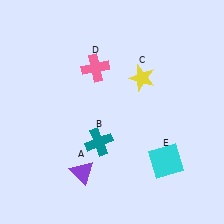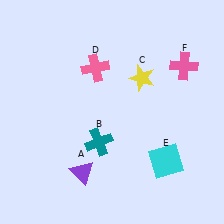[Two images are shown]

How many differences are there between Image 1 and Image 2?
There is 1 difference between the two images.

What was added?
A pink cross (F) was added in Image 2.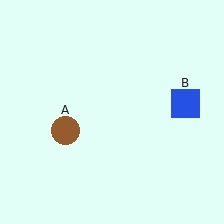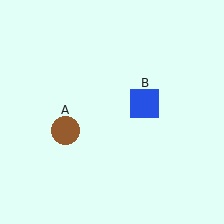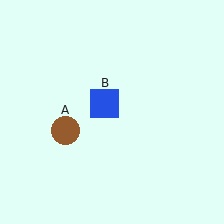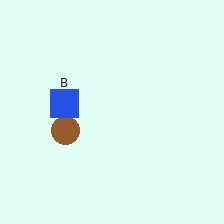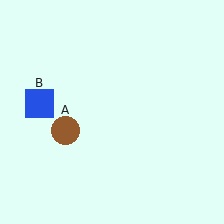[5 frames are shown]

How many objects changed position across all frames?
1 object changed position: blue square (object B).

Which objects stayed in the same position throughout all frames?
Brown circle (object A) remained stationary.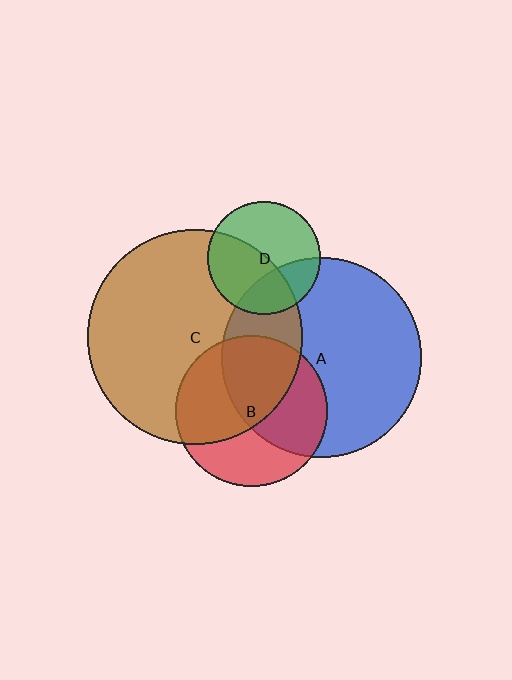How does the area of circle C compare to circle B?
Approximately 2.0 times.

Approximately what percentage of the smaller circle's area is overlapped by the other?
Approximately 30%.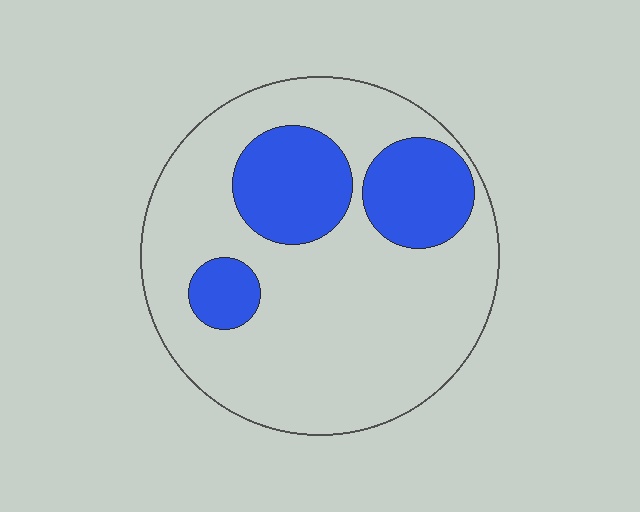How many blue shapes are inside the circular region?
3.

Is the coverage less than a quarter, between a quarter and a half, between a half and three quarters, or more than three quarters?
Between a quarter and a half.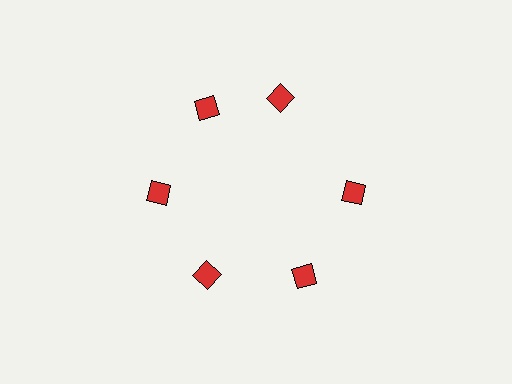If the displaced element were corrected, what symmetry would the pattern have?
It would have 6-fold rotational symmetry — the pattern would map onto itself every 60 degrees.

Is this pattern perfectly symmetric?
No. The 6 red squares are arranged in a ring, but one element near the 1 o'clock position is rotated out of alignment along the ring, breaking the 6-fold rotational symmetry.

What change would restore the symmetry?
The symmetry would be restored by rotating it back into even spacing with its neighbors so that all 6 squares sit at equal angles and equal distance from the center.